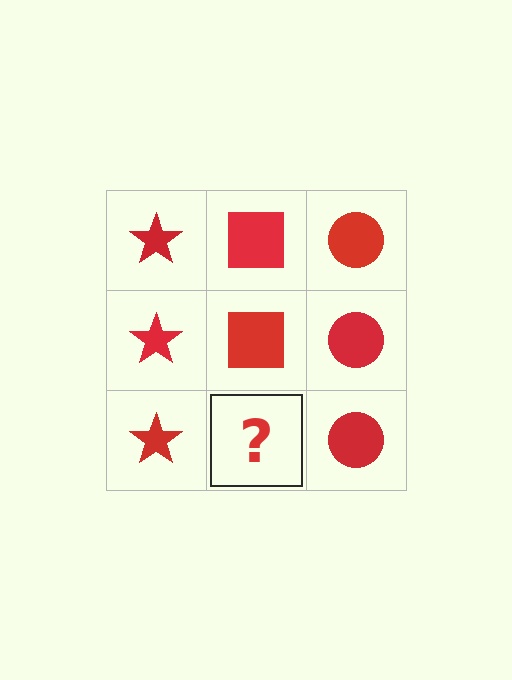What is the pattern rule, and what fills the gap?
The rule is that each column has a consistent shape. The gap should be filled with a red square.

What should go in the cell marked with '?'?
The missing cell should contain a red square.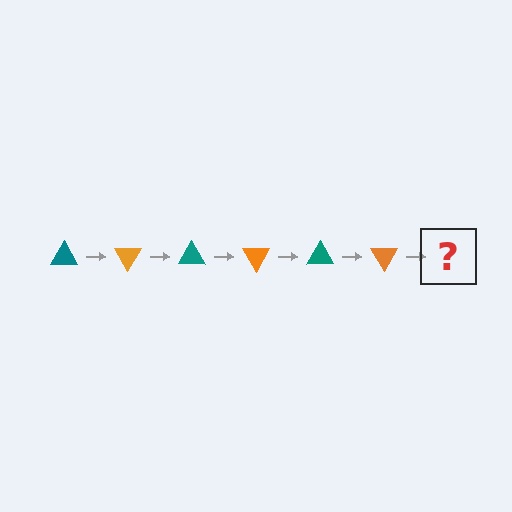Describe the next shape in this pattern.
It should be a teal triangle, rotated 360 degrees from the start.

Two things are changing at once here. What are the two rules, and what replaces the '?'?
The two rules are that it rotates 60 degrees each step and the color cycles through teal and orange. The '?' should be a teal triangle, rotated 360 degrees from the start.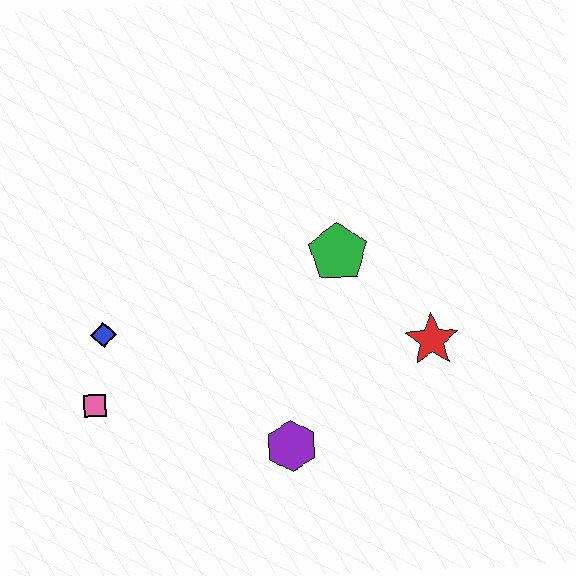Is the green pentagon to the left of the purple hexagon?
No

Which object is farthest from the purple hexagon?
The blue diamond is farthest from the purple hexagon.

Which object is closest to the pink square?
The blue diamond is closest to the pink square.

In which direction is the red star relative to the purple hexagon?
The red star is to the right of the purple hexagon.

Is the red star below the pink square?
No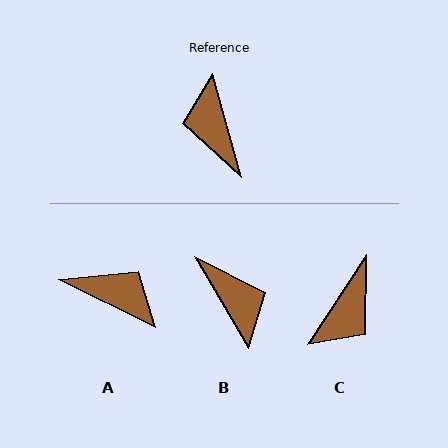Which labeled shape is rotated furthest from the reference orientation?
B, about 165 degrees away.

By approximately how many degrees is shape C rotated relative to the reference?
Approximately 131 degrees counter-clockwise.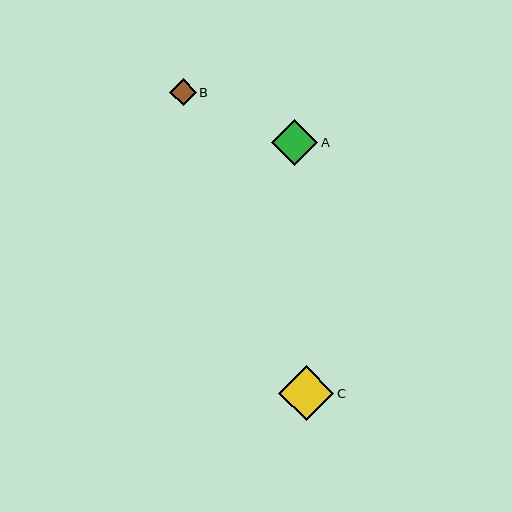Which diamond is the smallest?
Diamond B is the smallest with a size of approximately 27 pixels.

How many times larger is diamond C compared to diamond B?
Diamond C is approximately 2.1 times the size of diamond B.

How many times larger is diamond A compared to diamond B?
Diamond A is approximately 1.7 times the size of diamond B.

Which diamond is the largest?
Diamond C is the largest with a size of approximately 56 pixels.